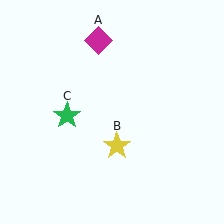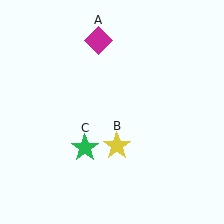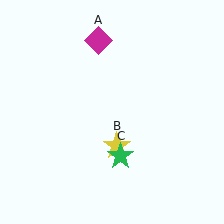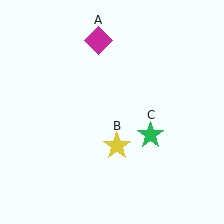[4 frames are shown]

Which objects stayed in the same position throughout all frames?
Magenta diamond (object A) and yellow star (object B) remained stationary.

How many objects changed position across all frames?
1 object changed position: green star (object C).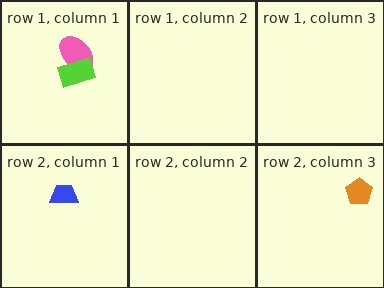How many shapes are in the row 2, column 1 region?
1.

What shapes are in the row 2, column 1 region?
The blue trapezoid.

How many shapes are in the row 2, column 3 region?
1.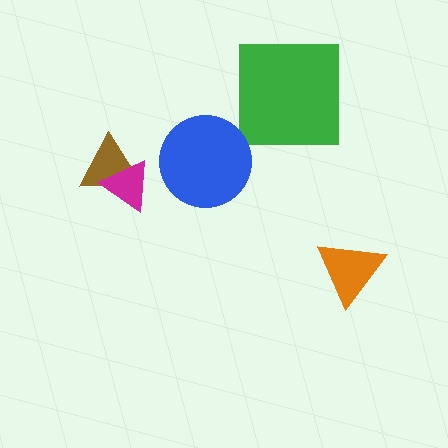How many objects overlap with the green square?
0 objects overlap with the green square.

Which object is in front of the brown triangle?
The magenta triangle is in front of the brown triangle.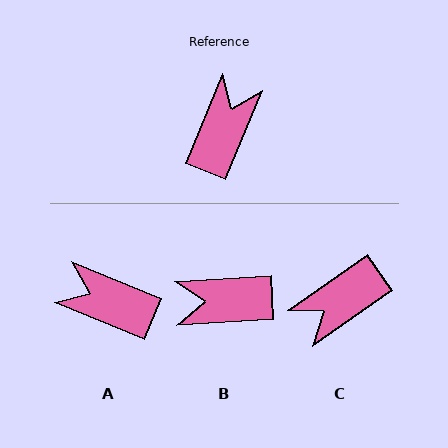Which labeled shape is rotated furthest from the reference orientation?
C, about 147 degrees away.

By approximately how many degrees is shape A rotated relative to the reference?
Approximately 90 degrees counter-clockwise.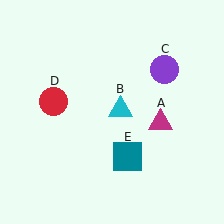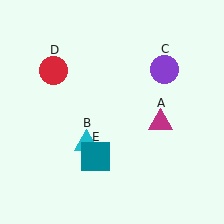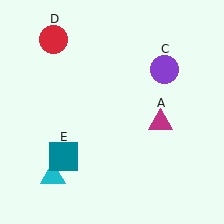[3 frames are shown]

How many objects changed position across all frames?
3 objects changed position: cyan triangle (object B), red circle (object D), teal square (object E).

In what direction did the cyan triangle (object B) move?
The cyan triangle (object B) moved down and to the left.